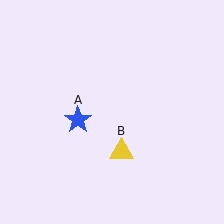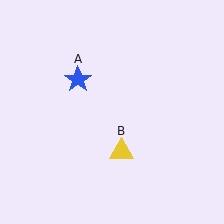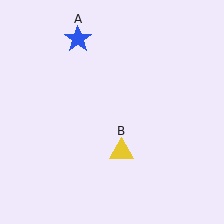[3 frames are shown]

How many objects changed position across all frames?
1 object changed position: blue star (object A).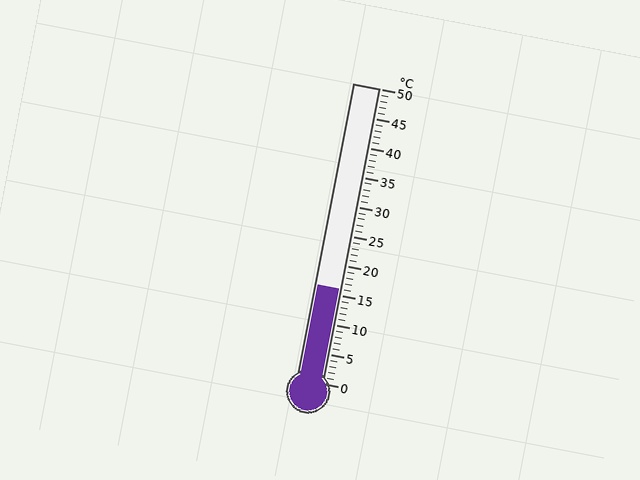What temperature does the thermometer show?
The thermometer shows approximately 16°C.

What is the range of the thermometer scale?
The thermometer scale ranges from 0°C to 50°C.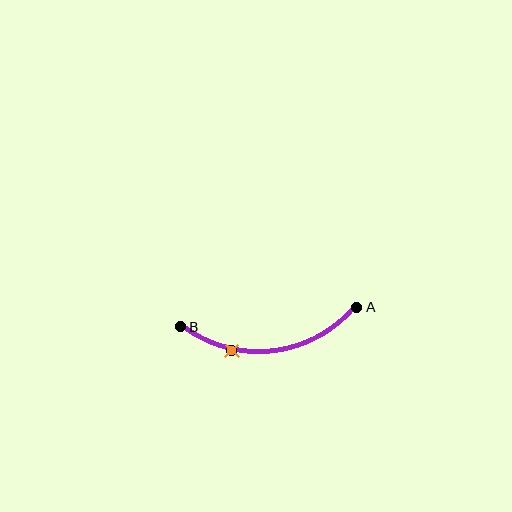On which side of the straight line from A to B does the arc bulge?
The arc bulges below the straight line connecting A and B.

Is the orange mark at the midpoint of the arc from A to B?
No. The orange mark lies on the arc but is closer to endpoint B. The arc midpoint would be at the point on the curve equidistant along the arc from both A and B.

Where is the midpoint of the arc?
The arc midpoint is the point on the curve farthest from the straight line joining A and B. It sits below that line.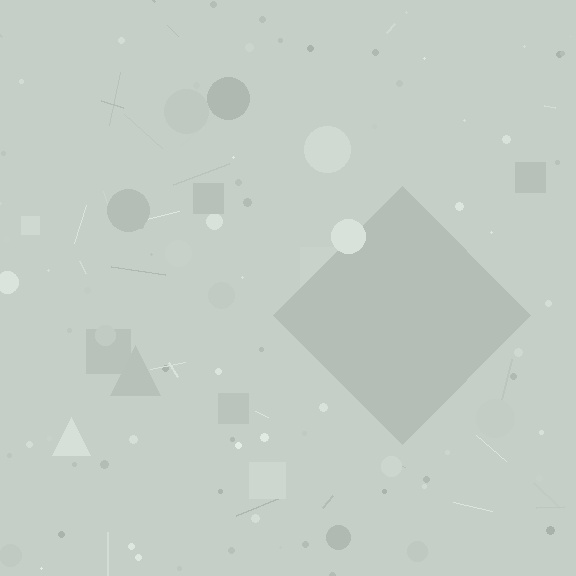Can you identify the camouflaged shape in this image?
The camouflaged shape is a diamond.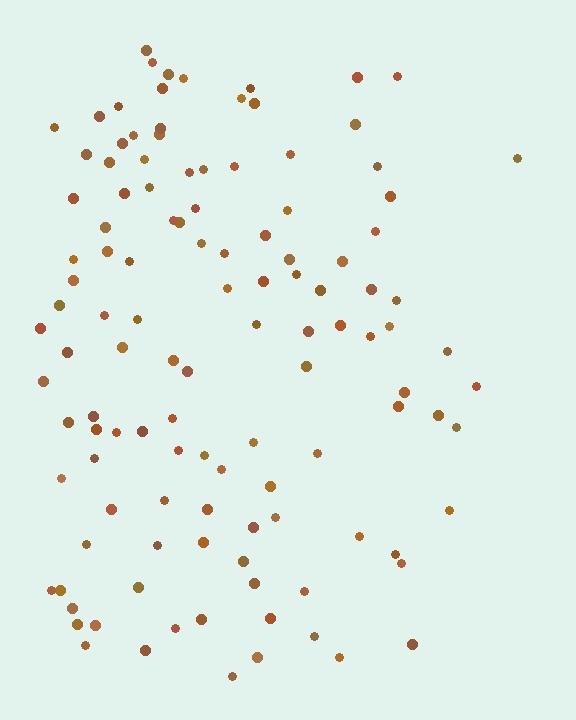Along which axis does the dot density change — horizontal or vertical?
Horizontal.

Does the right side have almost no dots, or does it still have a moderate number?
Still a moderate number, just noticeably fewer than the left.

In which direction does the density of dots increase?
From right to left, with the left side densest.